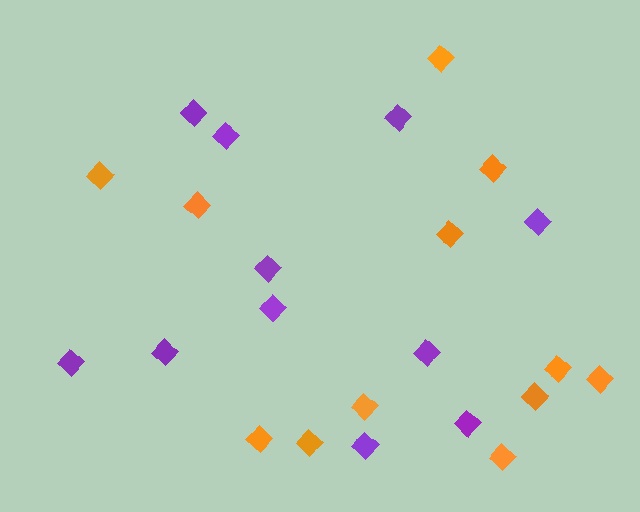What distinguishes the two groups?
There are 2 groups: one group of orange diamonds (12) and one group of purple diamonds (11).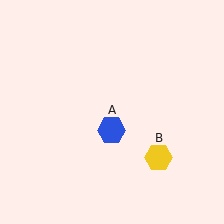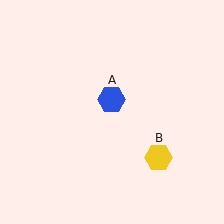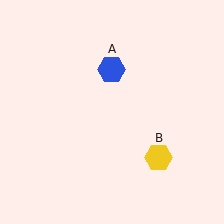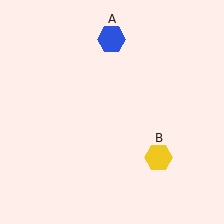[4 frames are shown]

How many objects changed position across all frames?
1 object changed position: blue hexagon (object A).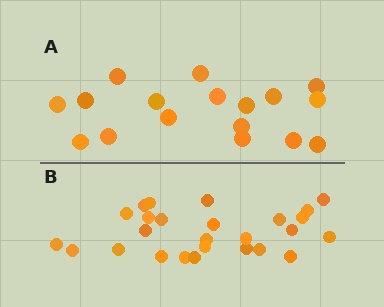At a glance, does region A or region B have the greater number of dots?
Region B (the bottom region) has more dots.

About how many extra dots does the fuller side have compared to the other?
Region B has roughly 8 or so more dots than region A.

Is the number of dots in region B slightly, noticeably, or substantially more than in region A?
Region B has substantially more. The ratio is roughly 1.5 to 1.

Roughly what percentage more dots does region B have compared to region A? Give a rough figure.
About 55% more.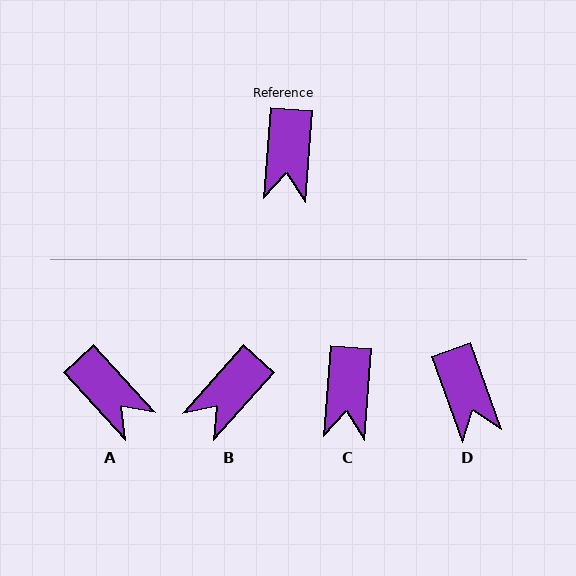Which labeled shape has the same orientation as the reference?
C.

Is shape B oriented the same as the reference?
No, it is off by about 38 degrees.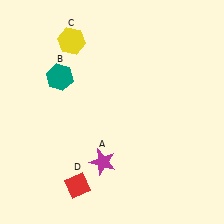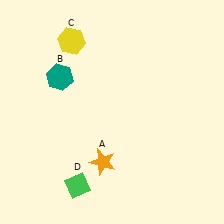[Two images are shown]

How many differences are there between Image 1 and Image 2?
There are 2 differences between the two images.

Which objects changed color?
A changed from magenta to orange. D changed from red to green.